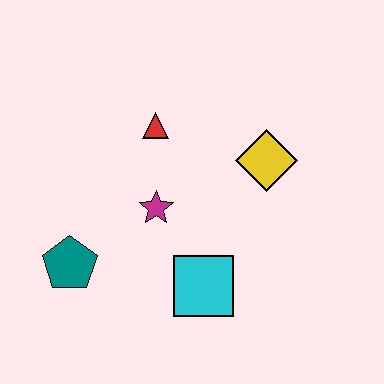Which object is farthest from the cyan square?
The red triangle is farthest from the cyan square.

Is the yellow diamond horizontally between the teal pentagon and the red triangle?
No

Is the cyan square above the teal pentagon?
No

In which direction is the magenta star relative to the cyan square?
The magenta star is above the cyan square.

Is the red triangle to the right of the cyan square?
No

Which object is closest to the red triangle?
The magenta star is closest to the red triangle.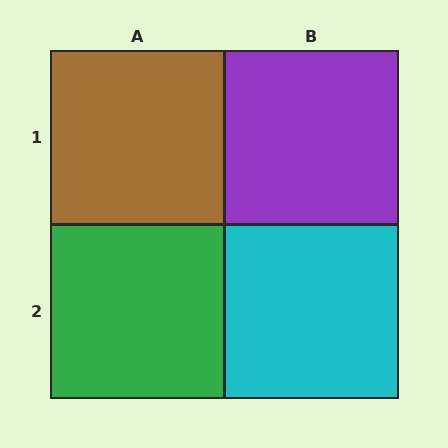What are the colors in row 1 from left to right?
Brown, purple.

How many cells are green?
1 cell is green.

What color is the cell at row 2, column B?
Cyan.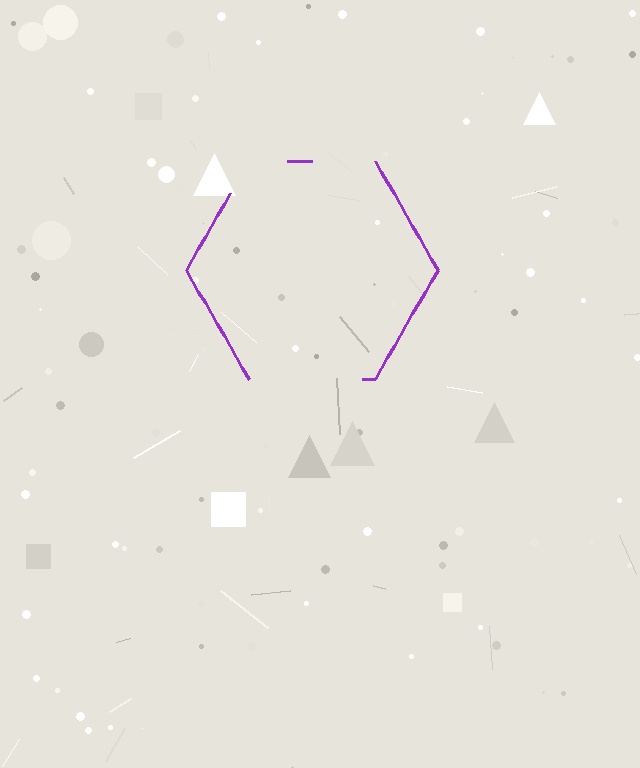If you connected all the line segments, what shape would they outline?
They would outline a hexagon.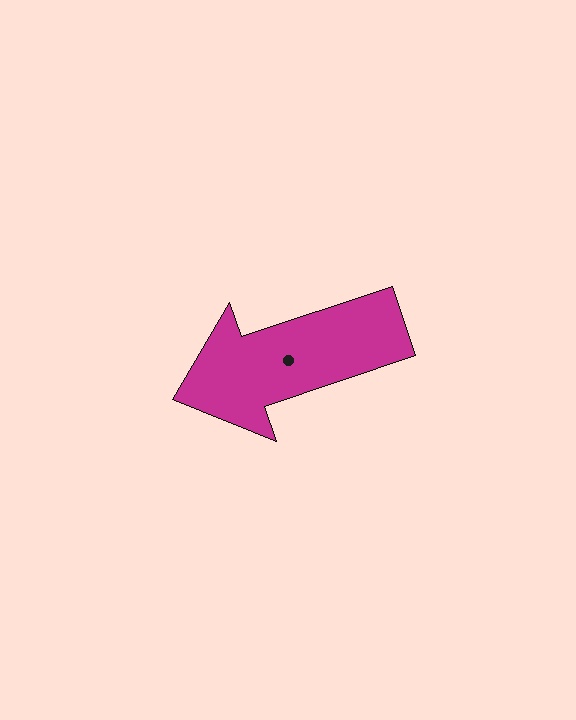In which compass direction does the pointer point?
West.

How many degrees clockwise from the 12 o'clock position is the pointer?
Approximately 251 degrees.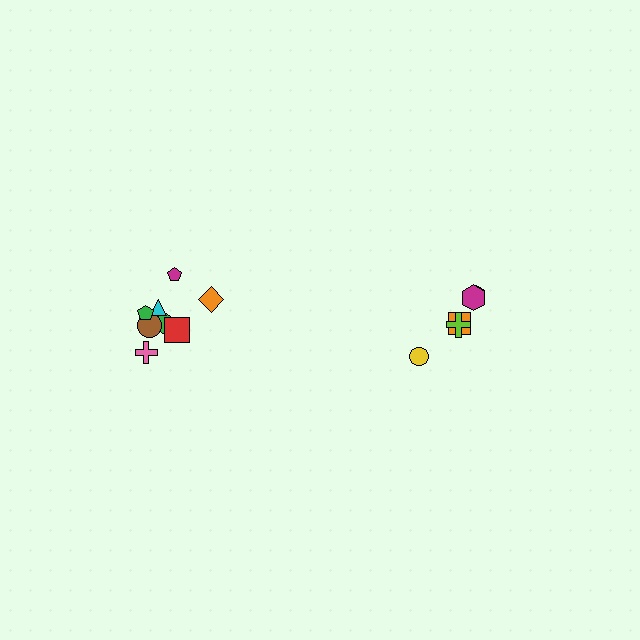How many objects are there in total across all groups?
There are 13 objects.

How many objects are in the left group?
There are 8 objects.